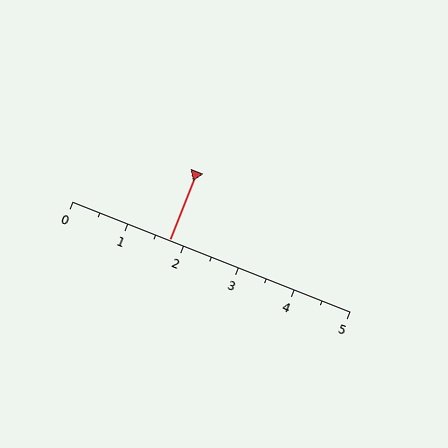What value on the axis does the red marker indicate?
The marker indicates approximately 1.8.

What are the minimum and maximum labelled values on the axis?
The axis runs from 0 to 5.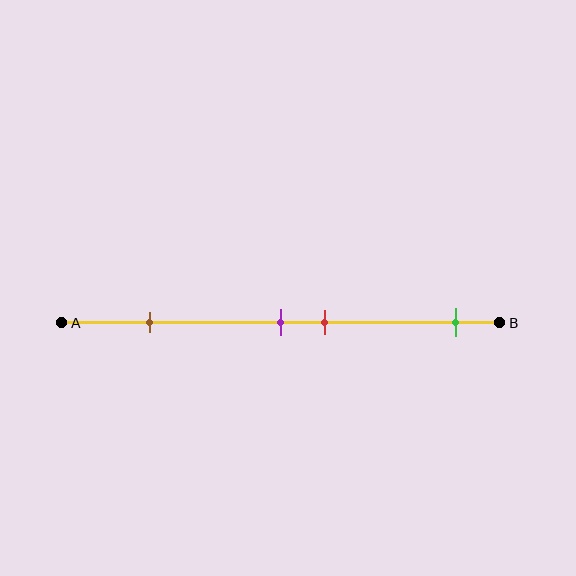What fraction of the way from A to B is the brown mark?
The brown mark is approximately 20% (0.2) of the way from A to B.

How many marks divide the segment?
There are 4 marks dividing the segment.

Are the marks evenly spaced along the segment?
No, the marks are not evenly spaced.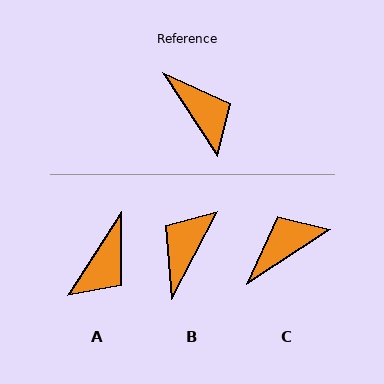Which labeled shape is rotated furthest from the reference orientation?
B, about 119 degrees away.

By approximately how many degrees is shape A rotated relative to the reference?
Approximately 66 degrees clockwise.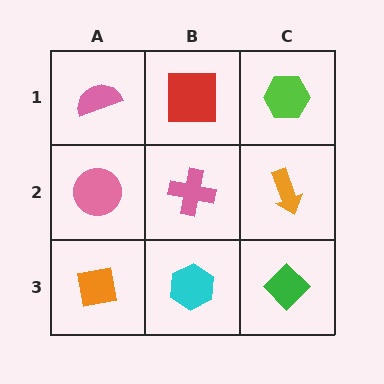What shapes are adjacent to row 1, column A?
A pink circle (row 2, column A), a red square (row 1, column B).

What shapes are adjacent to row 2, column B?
A red square (row 1, column B), a cyan hexagon (row 3, column B), a pink circle (row 2, column A), an orange arrow (row 2, column C).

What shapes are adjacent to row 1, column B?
A pink cross (row 2, column B), a pink semicircle (row 1, column A), a lime hexagon (row 1, column C).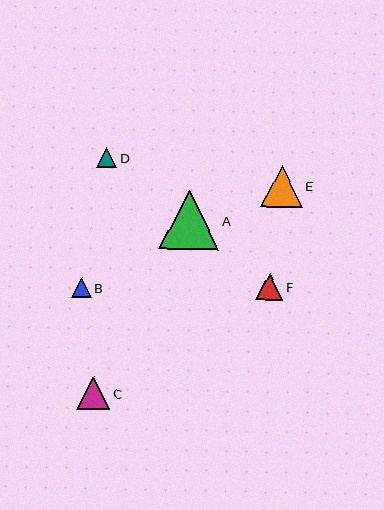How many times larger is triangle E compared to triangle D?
Triangle E is approximately 2.1 times the size of triangle D.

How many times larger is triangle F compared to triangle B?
Triangle F is approximately 1.4 times the size of triangle B.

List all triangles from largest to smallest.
From largest to smallest: A, E, C, F, D, B.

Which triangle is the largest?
Triangle A is the largest with a size of approximately 59 pixels.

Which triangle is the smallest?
Triangle B is the smallest with a size of approximately 20 pixels.